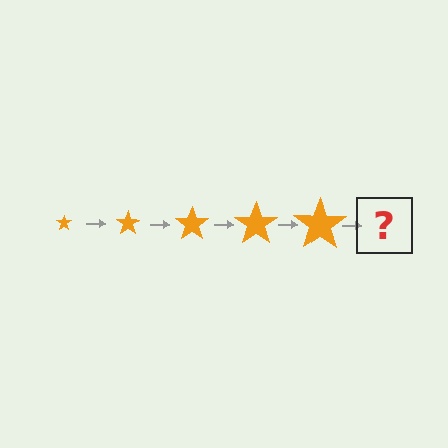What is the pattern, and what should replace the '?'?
The pattern is that the star gets progressively larger each step. The '?' should be an orange star, larger than the previous one.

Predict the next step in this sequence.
The next step is an orange star, larger than the previous one.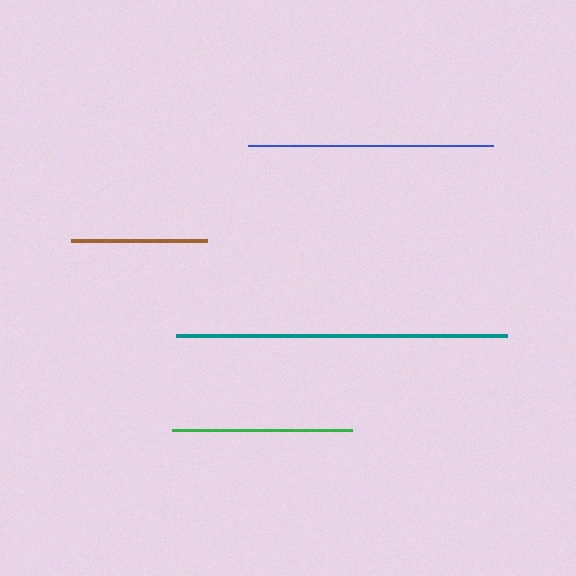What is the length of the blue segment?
The blue segment is approximately 244 pixels long.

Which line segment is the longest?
The teal line is the longest at approximately 331 pixels.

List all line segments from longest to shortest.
From longest to shortest: teal, blue, green, brown.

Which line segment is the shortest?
The brown line is the shortest at approximately 136 pixels.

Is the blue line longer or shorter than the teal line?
The teal line is longer than the blue line.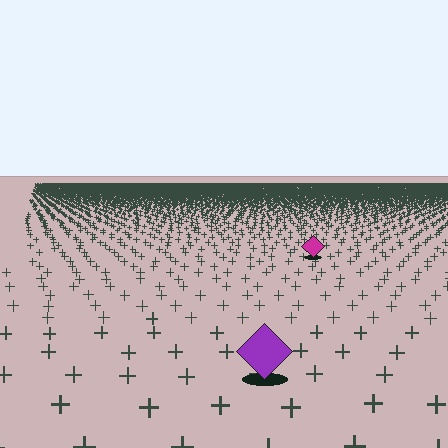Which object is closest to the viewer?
The purple diamond is closest. The texture marks near it are larger and more spread out.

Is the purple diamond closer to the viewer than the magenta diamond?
Yes. The purple diamond is closer — you can tell from the texture gradient: the ground texture is coarser near it.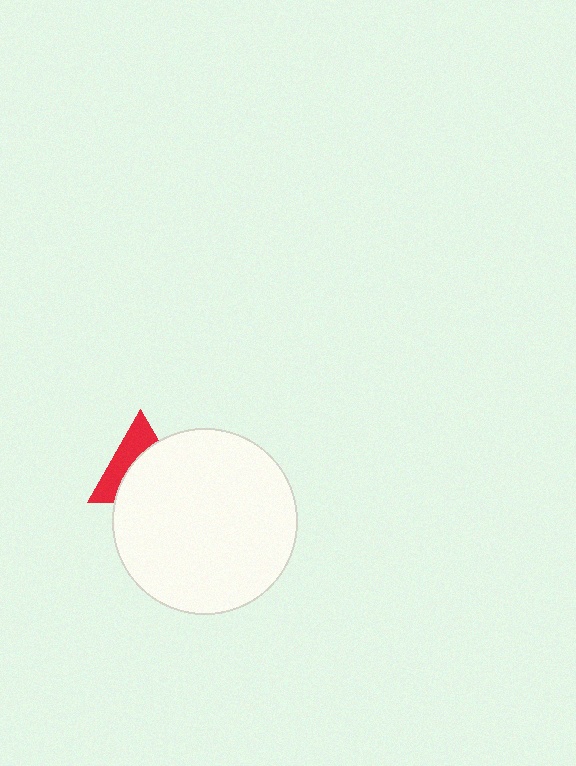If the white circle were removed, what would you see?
You would see the complete red triangle.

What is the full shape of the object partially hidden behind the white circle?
The partially hidden object is a red triangle.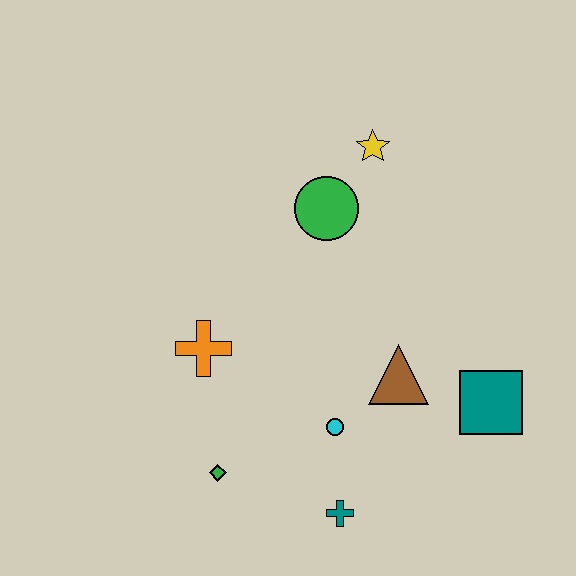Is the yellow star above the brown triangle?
Yes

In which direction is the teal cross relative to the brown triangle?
The teal cross is below the brown triangle.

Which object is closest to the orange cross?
The green diamond is closest to the orange cross.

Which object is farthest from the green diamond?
The yellow star is farthest from the green diamond.